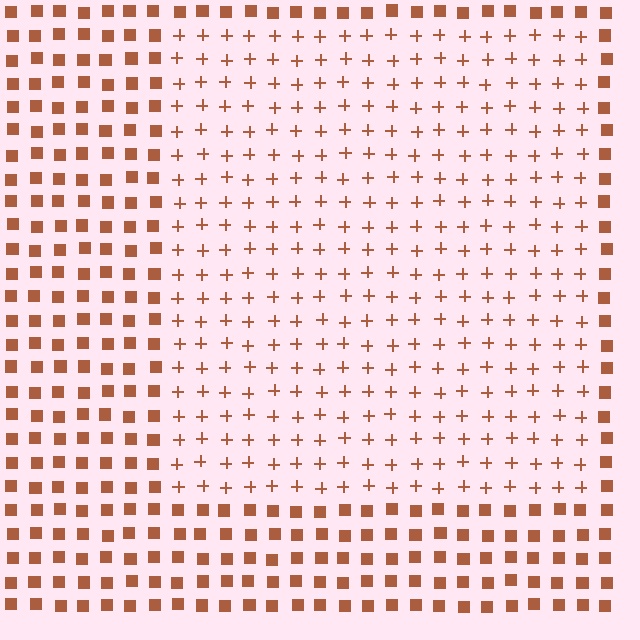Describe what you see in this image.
The image is filled with small brown elements arranged in a uniform grid. A rectangle-shaped region contains plus signs, while the surrounding area contains squares. The boundary is defined purely by the change in element shape.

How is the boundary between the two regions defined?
The boundary is defined by a change in element shape: plus signs inside vs. squares outside. All elements share the same color and spacing.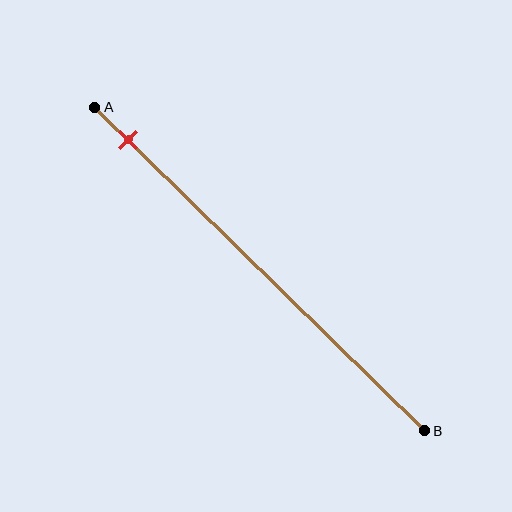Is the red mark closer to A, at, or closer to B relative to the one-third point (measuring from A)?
The red mark is closer to point A than the one-third point of segment AB.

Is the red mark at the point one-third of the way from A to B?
No, the mark is at about 10% from A, not at the 33% one-third point.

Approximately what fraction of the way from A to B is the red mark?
The red mark is approximately 10% of the way from A to B.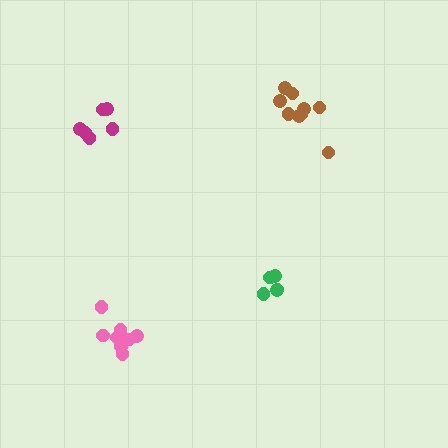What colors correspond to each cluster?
The clusters are colored: green, pink, brown, magenta.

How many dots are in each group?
Group 1: 5 dots, Group 2: 8 dots, Group 3: 9 dots, Group 4: 6 dots (28 total).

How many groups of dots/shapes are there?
There are 4 groups.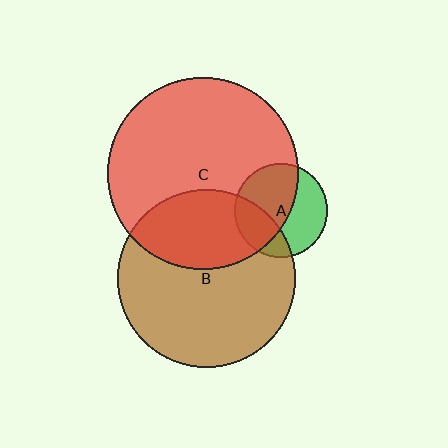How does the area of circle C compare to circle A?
Approximately 4.2 times.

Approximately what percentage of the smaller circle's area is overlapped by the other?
Approximately 30%.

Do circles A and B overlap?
Yes.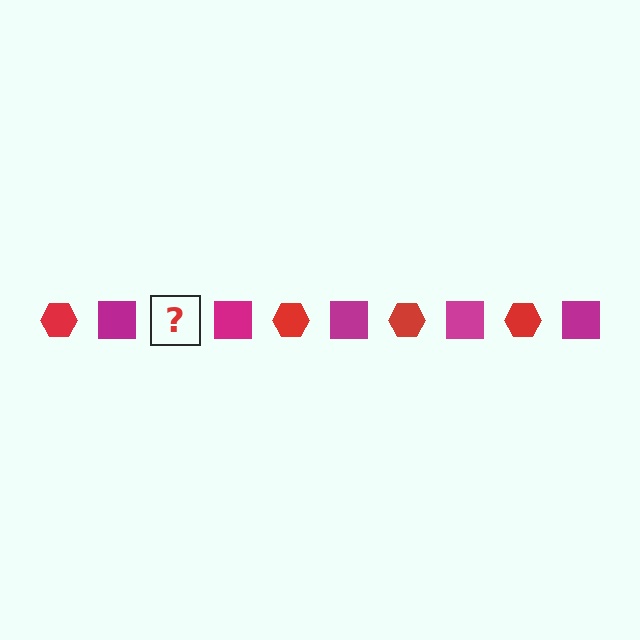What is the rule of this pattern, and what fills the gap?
The rule is that the pattern alternates between red hexagon and magenta square. The gap should be filled with a red hexagon.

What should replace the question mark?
The question mark should be replaced with a red hexagon.